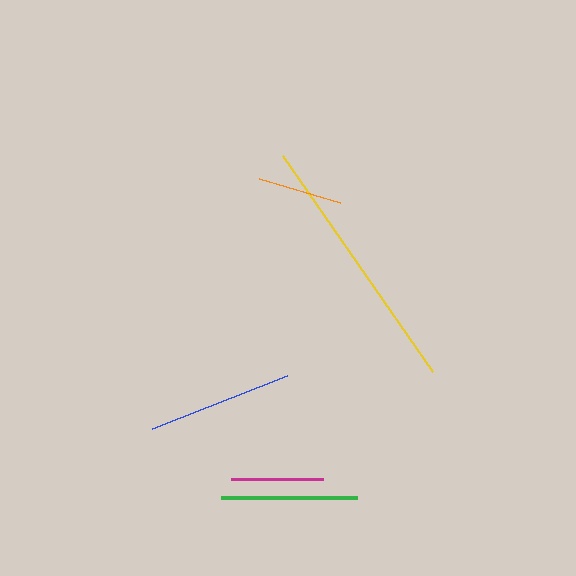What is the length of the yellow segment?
The yellow segment is approximately 263 pixels long.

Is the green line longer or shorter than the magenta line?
The green line is longer than the magenta line.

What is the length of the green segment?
The green segment is approximately 136 pixels long.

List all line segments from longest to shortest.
From longest to shortest: yellow, blue, green, magenta, orange.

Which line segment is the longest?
The yellow line is the longest at approximately 263 pixels.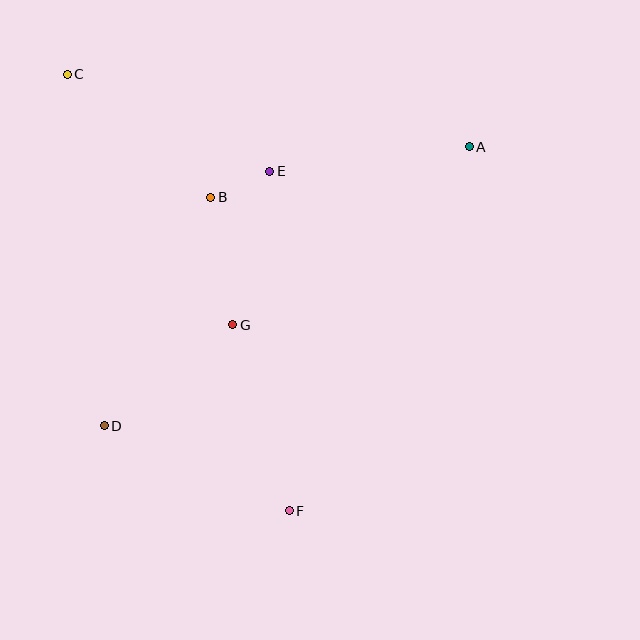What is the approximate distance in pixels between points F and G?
The distance between F and G is approximately 194 pixels.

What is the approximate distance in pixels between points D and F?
The distance between D and F is approximately 204 pixels.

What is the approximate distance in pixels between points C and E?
The distance between C and E is approximately 225 pixels.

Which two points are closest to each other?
Points B and E are closest to each other.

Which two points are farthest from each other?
Points C and F are farthest from each other.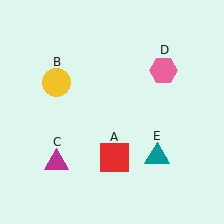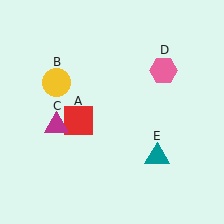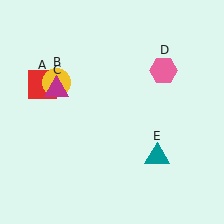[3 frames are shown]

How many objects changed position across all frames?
2 objects changed position: red square (object A), magenta triangle (object C).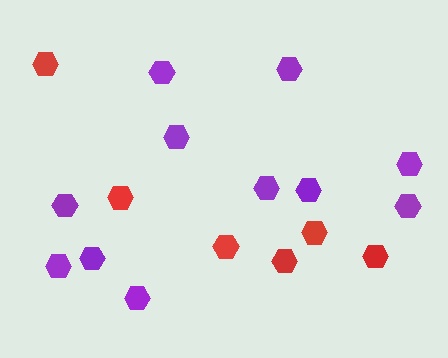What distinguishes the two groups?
There are 2 groups: one group of purple hexagons (11) and one group of red hexagons (6).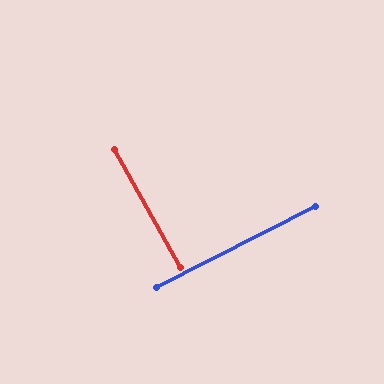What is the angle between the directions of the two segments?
Approximately 88 degrees.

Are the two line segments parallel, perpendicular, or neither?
Perpendicular — they meet at approximately 88°.